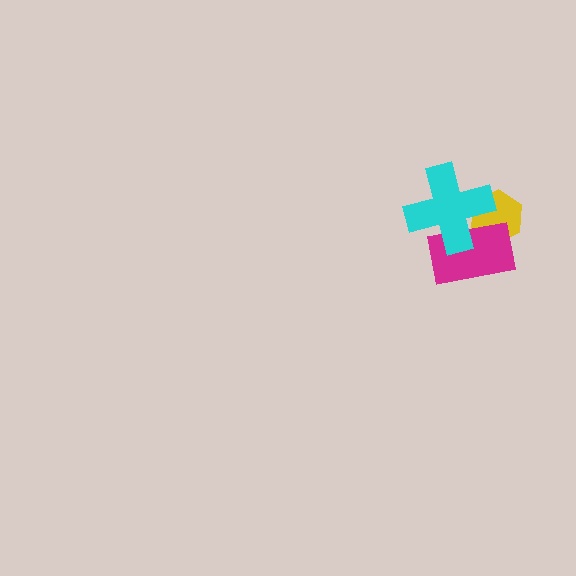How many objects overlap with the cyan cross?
2 objects overlap with the cyan cross.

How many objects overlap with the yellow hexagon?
2 objects overlap with the yellow hexagon.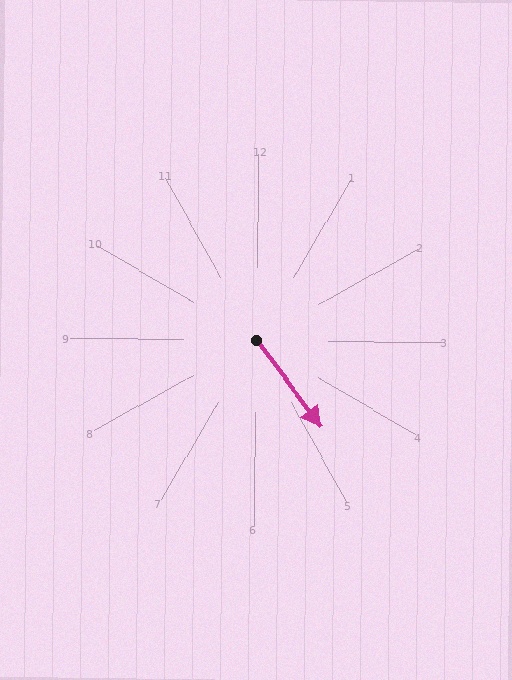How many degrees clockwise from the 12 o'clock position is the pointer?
Approximately 142 degrees.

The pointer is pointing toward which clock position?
Roughly 5 o'clock.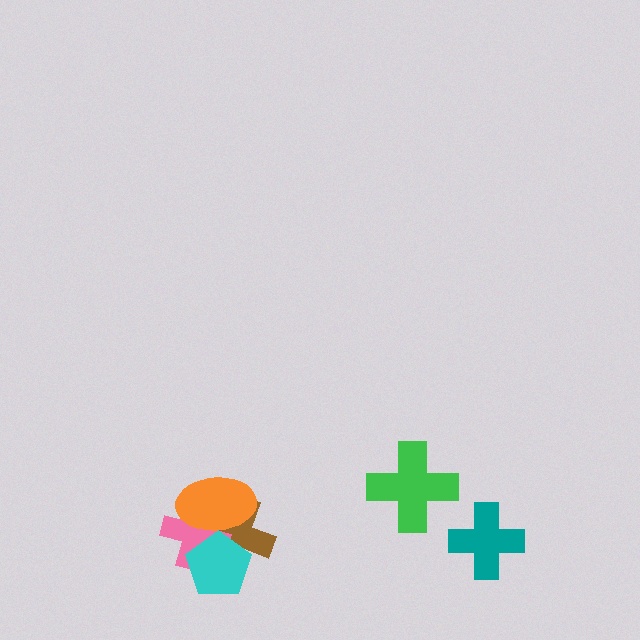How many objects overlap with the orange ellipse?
3 objects overlap with the orange ellipse.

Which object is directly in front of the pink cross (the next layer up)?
The orange ellipse is directly in front of the pink cross.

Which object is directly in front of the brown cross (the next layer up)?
The pink cross is directly in front of the brown cross.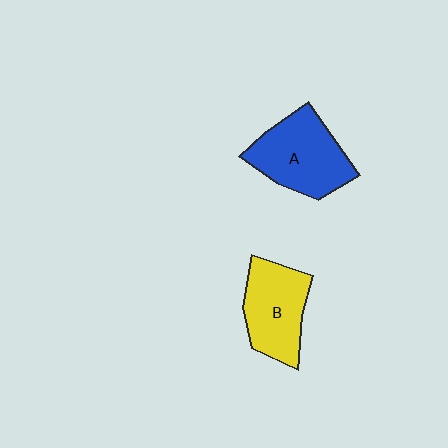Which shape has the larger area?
Shape A (blue).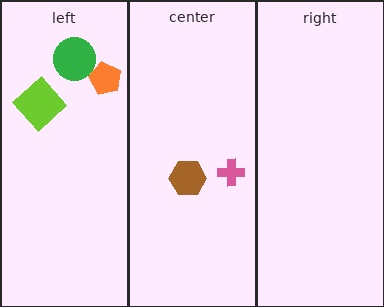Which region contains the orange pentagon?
The left region.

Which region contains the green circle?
The left region.